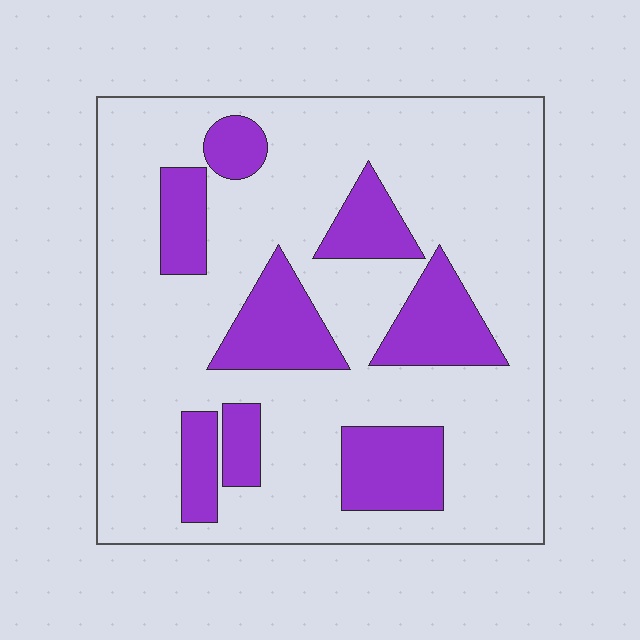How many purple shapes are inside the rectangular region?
8.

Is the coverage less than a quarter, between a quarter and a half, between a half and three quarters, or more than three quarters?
Less than a quarter.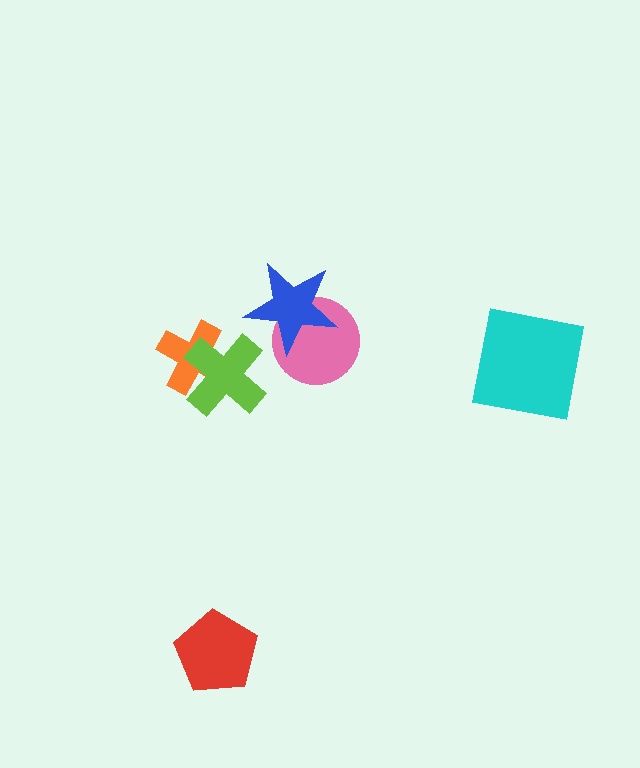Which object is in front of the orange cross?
The lime cross is in front of the orange cross.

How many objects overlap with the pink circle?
1 object overlaps with the pink circle.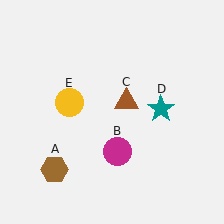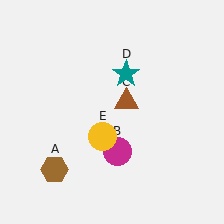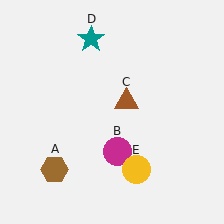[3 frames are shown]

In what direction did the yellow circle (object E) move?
The yellow circle (object E) moved down and to the right.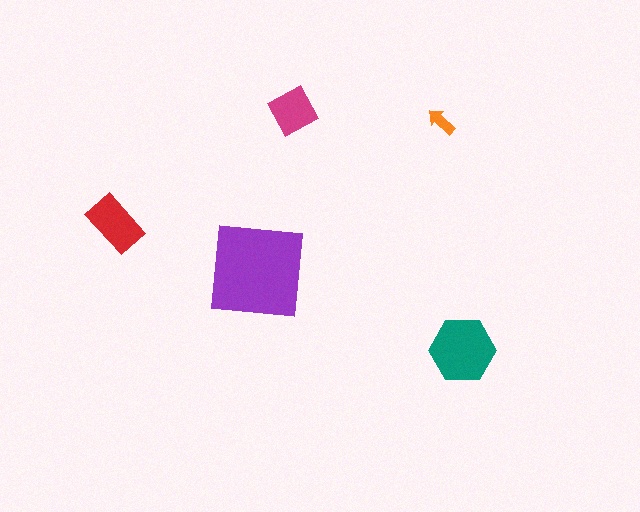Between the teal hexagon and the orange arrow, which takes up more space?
The teal hexagon.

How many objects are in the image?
There are 5 objects in the image.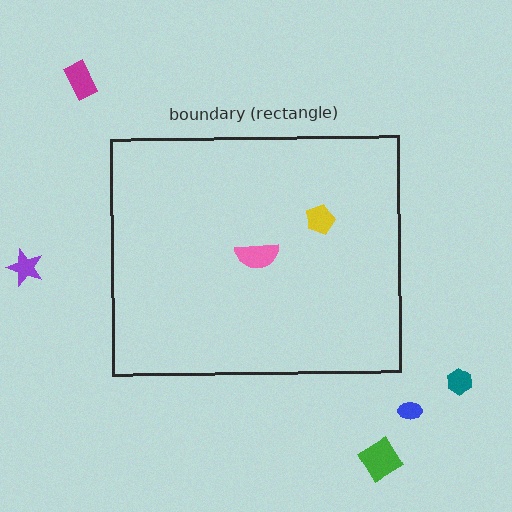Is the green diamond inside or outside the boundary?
Outside.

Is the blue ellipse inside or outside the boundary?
Outside.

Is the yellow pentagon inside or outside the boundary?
Inside.